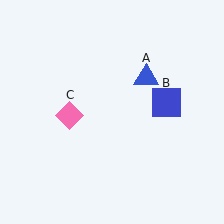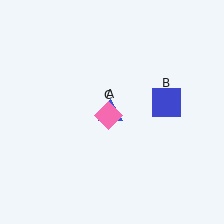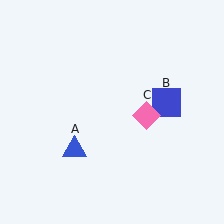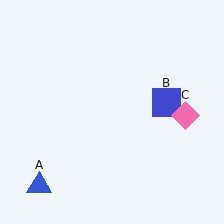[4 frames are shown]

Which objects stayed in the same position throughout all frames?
Blue square (object B) remained stationary.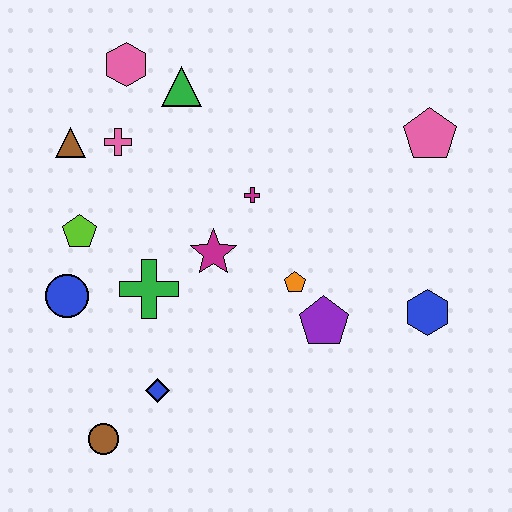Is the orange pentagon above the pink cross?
No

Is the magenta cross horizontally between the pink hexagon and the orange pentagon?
Yes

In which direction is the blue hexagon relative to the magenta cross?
The blue hexagon is to the right of the magenta cross.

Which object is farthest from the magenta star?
The pink pentagon is farthest from the magenta star.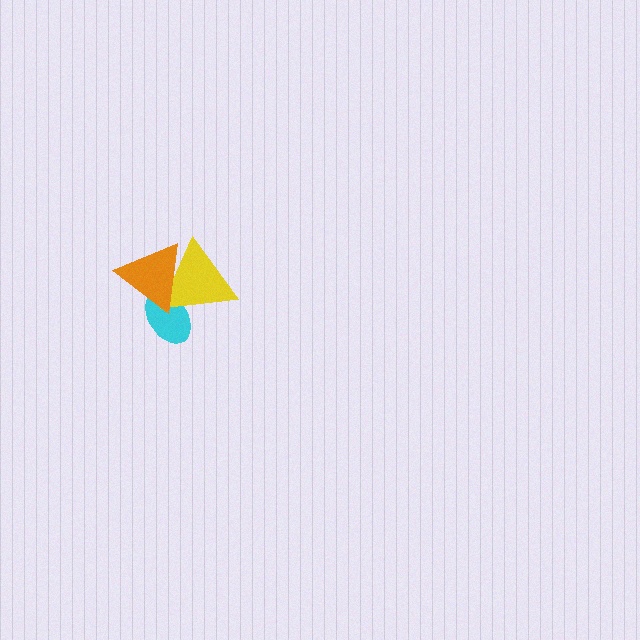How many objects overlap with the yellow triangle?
2 objects overlap with the yellow triangle.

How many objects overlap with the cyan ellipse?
2 objects overlap with the cyan ellipse.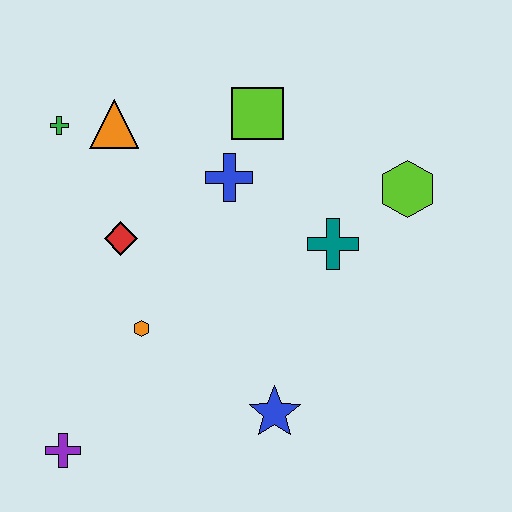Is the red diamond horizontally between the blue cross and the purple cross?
Yes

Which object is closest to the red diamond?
The orange hexagon is closest to the red diamond.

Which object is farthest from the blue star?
The green cross is farthest from the blue star.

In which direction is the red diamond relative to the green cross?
The red diamond is below the green cross.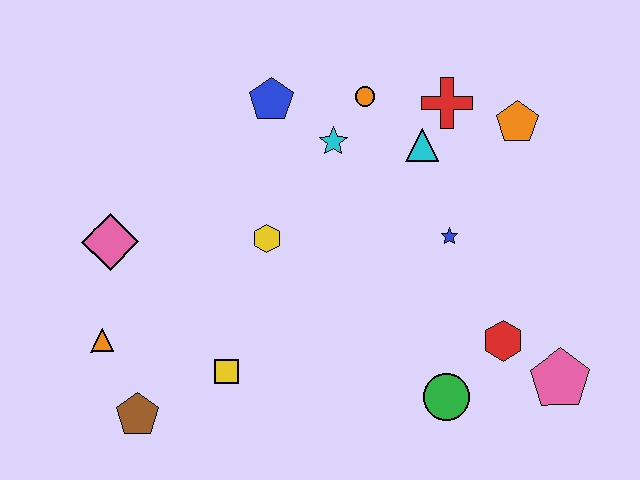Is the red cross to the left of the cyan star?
No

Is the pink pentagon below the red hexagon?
Yes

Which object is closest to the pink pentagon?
The red hexagon is closest to the pink pentagon.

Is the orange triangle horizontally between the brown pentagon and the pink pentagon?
No